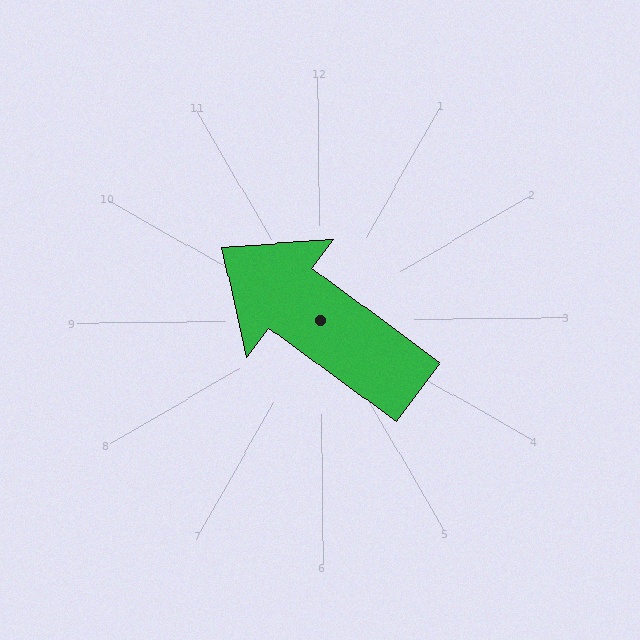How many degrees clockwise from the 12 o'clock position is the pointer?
Approximately 307 degrees.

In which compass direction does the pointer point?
Northwest.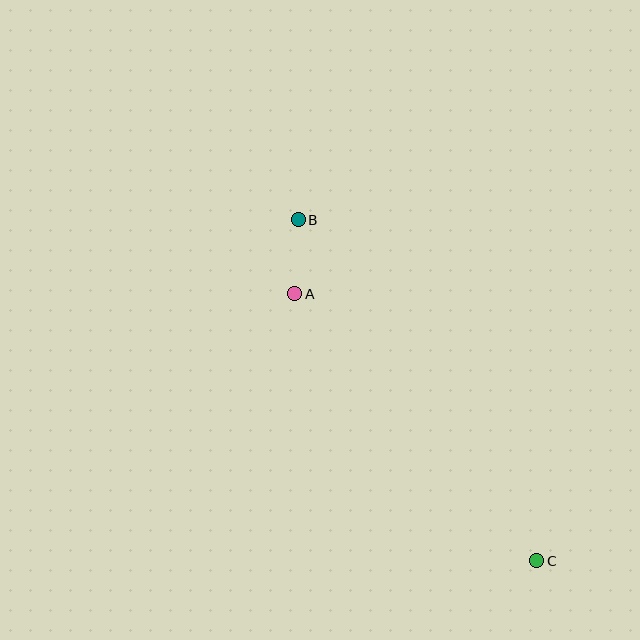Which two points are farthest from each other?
Points B and C are farthest from each other.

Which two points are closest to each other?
Points A and B are closest to each other.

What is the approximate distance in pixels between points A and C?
The distance between A and C is approximately 360 pixels.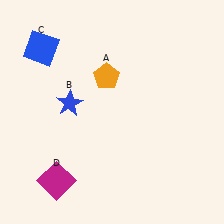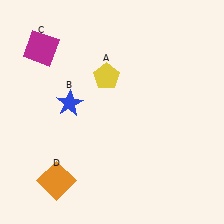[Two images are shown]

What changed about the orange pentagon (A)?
In Image 1, A is orange. In Image 2, it changed to yellow.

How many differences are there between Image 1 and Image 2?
There are 3 differences between the two images.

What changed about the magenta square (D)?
In Image 1, D is magenta. In Image 2, it changed to orange.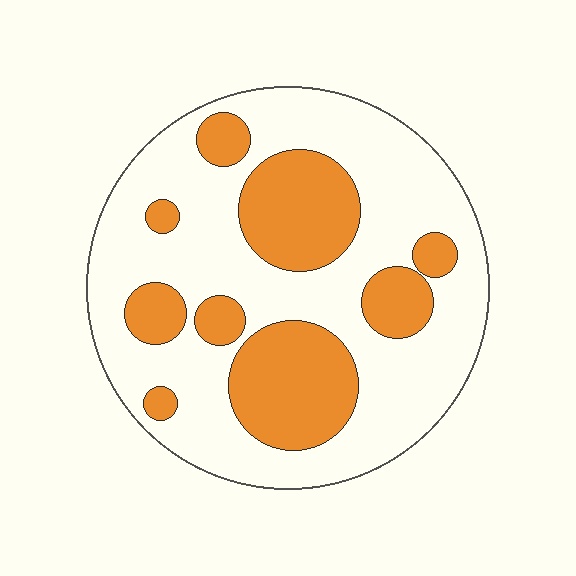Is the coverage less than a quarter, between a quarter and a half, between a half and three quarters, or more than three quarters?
Between a quarter and a half.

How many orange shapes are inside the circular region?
9.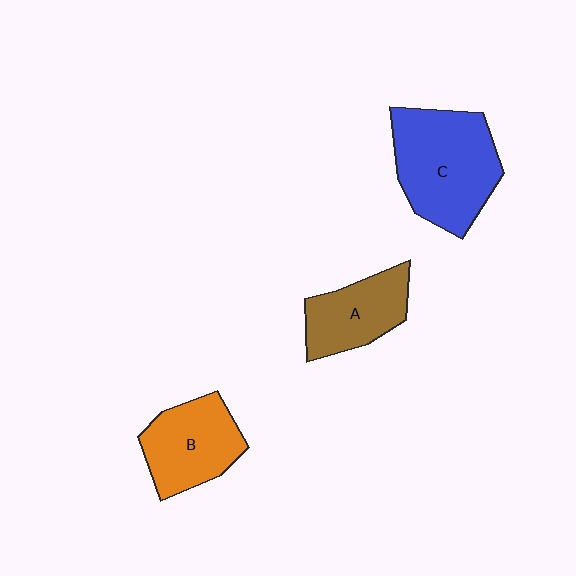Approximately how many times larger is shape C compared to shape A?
Approximately 1.6 times.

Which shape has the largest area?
Shape C (blue).